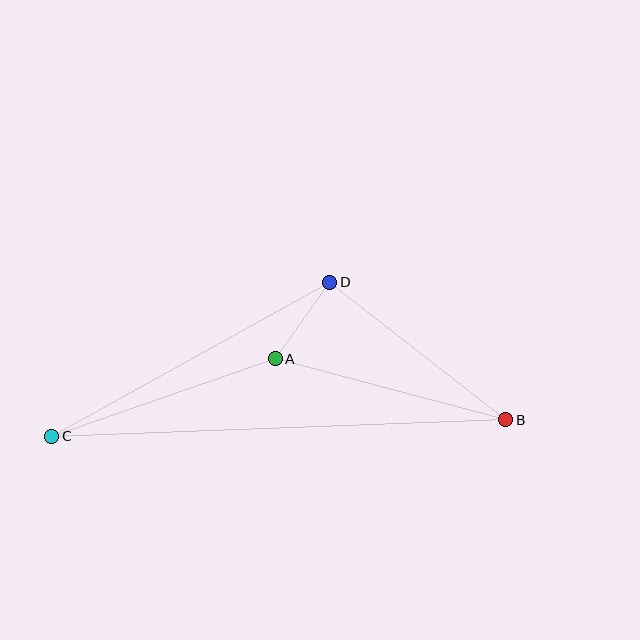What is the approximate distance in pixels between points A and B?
The distance between A and B is approximately 238 pixels.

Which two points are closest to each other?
Points A and D are closest to each other.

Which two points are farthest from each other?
Points B and C are farthest from each other.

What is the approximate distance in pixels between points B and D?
The distance between B and D is approximately 223 pixels.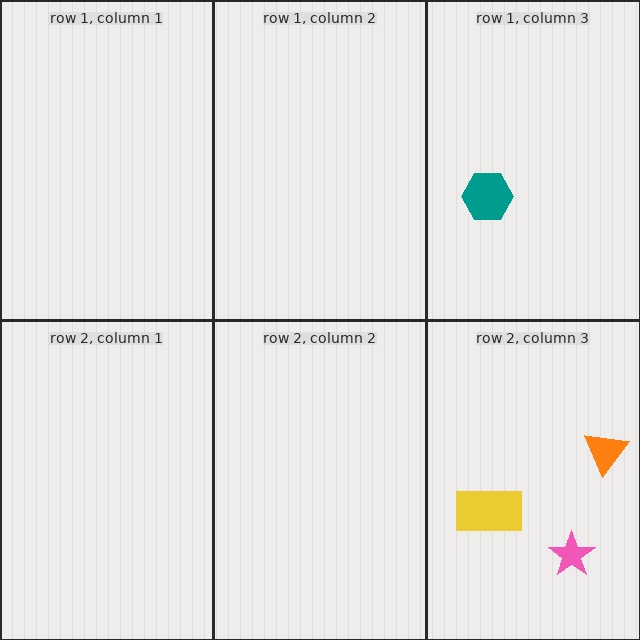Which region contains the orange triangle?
The row 2, column 3 region.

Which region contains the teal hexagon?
The row 1, column 3 region.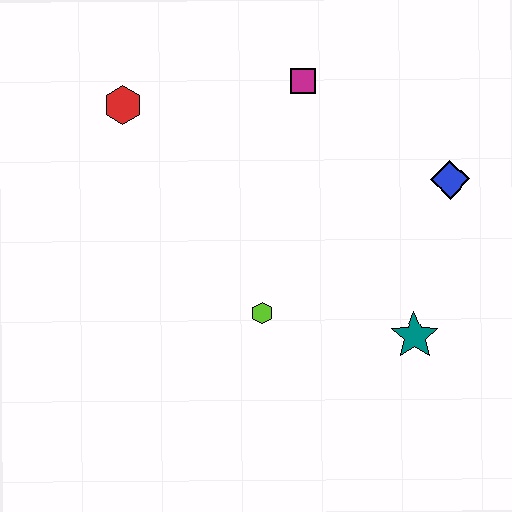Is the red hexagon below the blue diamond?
No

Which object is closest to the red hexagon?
The magenta square is closest to the red hexagon.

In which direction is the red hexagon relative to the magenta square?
The red hexagon is to the left of the magenta square.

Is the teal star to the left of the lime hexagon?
No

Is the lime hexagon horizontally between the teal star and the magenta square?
No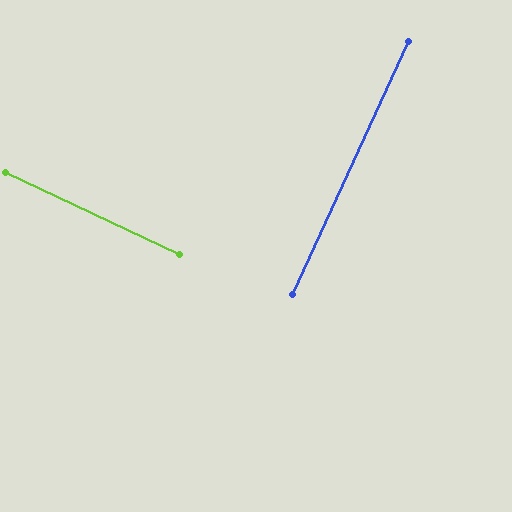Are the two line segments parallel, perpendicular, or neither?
Perpendicular — they meet at approximately 89°.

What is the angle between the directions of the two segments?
Approximately 89 degrees.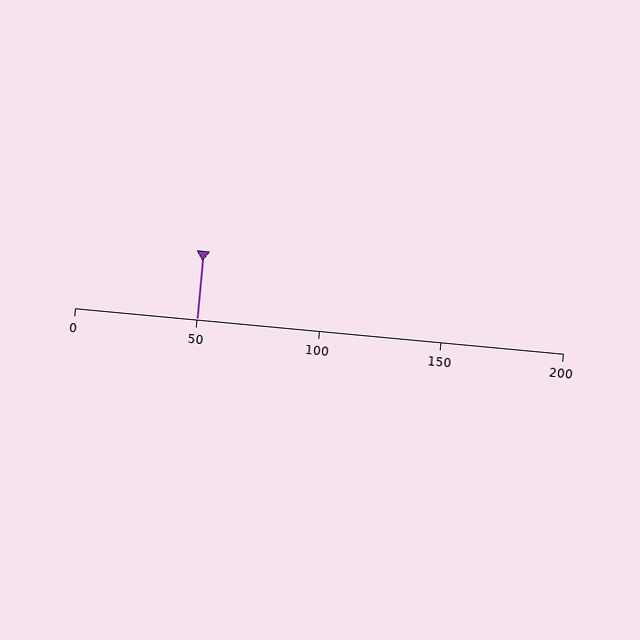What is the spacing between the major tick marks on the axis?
The major ticks are spaced 50 apart.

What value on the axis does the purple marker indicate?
The marker indicates approximately 50.